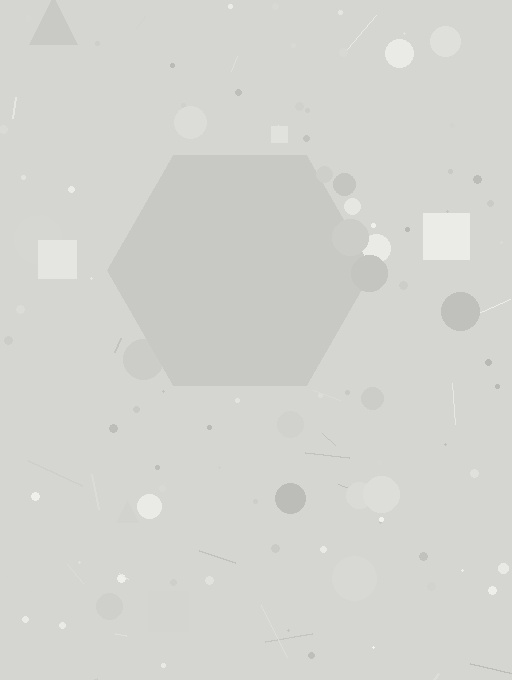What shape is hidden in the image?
A hexagon is hidden in the image.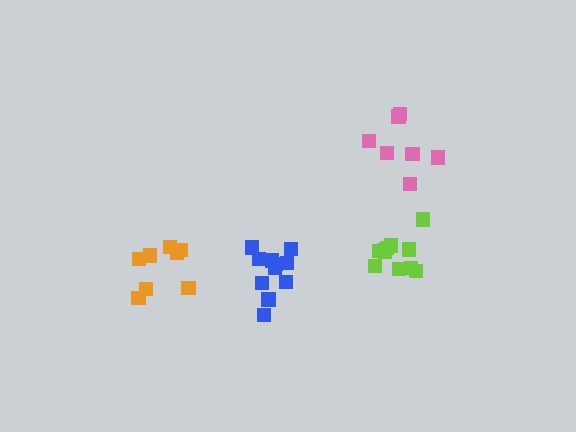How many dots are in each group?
Group 1: 11 dots, Group 2: 7 dots, Group 3: 8 dots, Group 4: 11 dots (37 total).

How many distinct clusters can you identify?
There are 4 distinct clusters.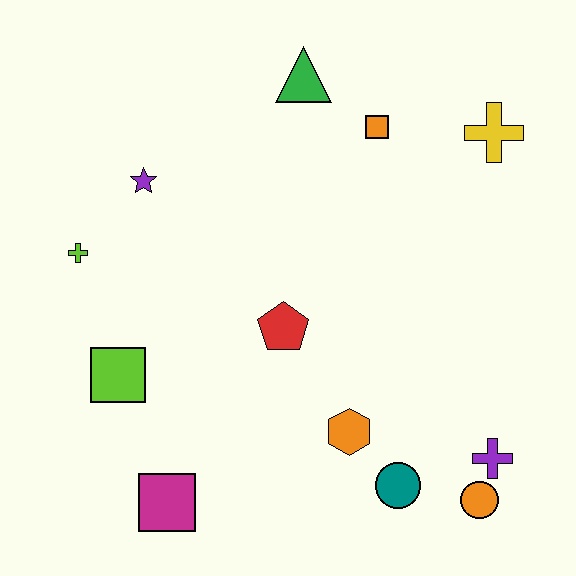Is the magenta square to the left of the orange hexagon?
Yes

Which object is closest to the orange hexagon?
The teal circle is closest to the orange hexagon.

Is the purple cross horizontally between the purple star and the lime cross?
No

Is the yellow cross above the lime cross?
Yes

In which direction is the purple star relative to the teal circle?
The purple star is above the teal circle.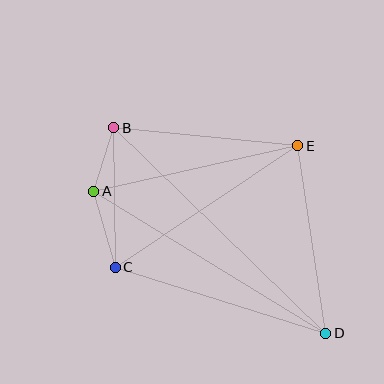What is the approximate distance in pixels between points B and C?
The distance between B and C is approximately 140 pixels.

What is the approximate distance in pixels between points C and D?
The distance between C and D is approximately 221 pixels.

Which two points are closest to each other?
Points A and B are closest to each other.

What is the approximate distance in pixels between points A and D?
The distance between A and D is approximately 272 pixels.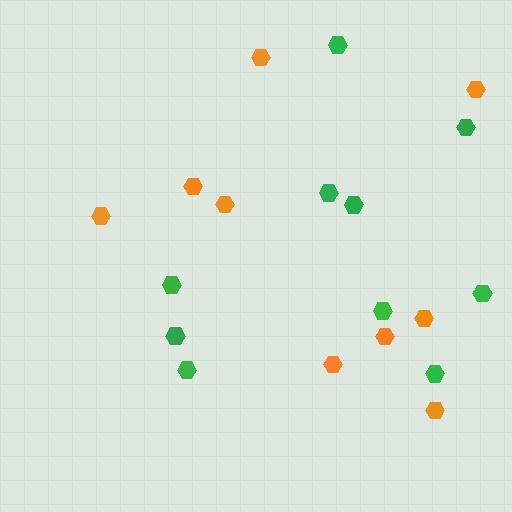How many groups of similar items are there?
There are 2 groups: one group of orange hexagons (9) and one group of green hexagons (10).